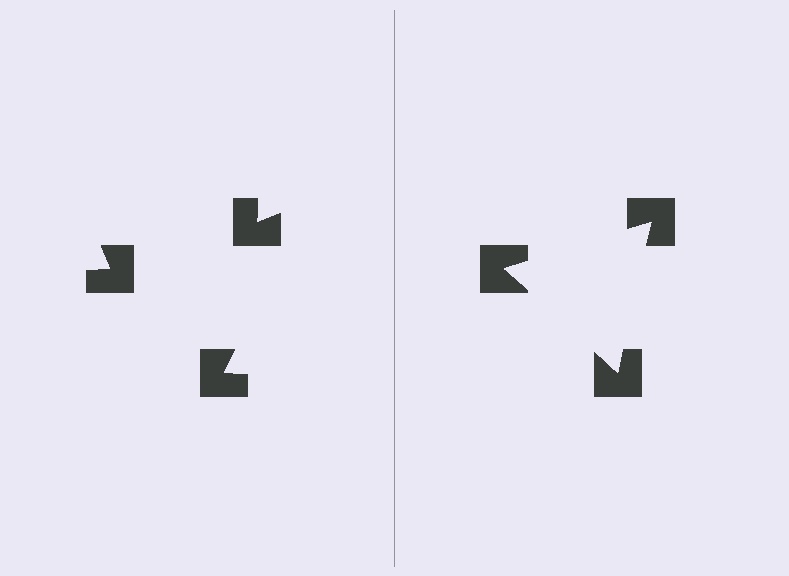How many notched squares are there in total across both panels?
6 — 3 on each side.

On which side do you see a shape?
An illusory triangle appears on the right side. On the left side the wedge cuts are rotated, so no coherent shape forms.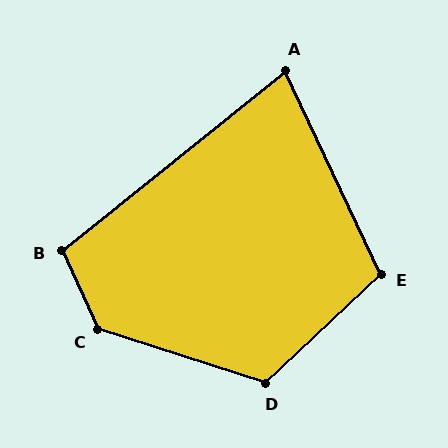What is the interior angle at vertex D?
Approximately 119 degrees (obtuse).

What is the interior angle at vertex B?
Approximately 104 degrees (obtuse).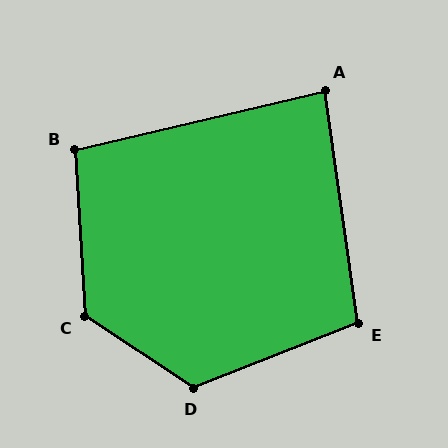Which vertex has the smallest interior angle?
A, at approximately 85 degrees.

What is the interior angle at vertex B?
Approximately 100 degrees (obtuse).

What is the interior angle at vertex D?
Approximately 125 degrees (obtuse).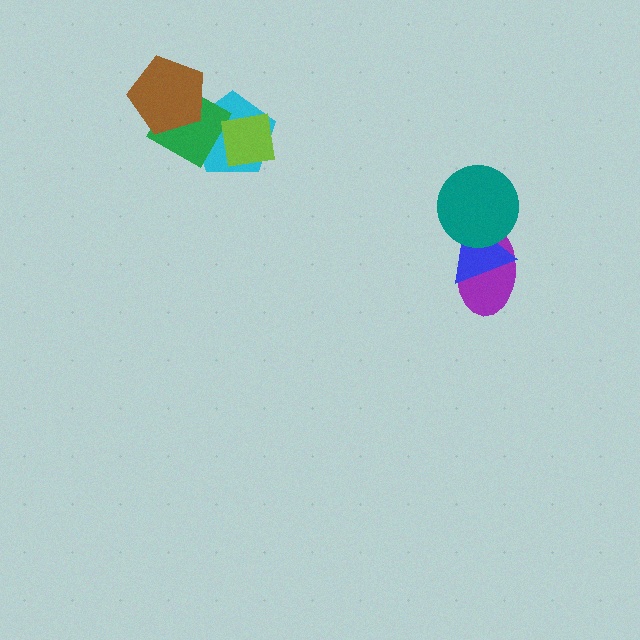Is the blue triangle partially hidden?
Yes, it is partially covered by another shape.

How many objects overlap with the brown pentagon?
2 objects overlap with the brown pentagon.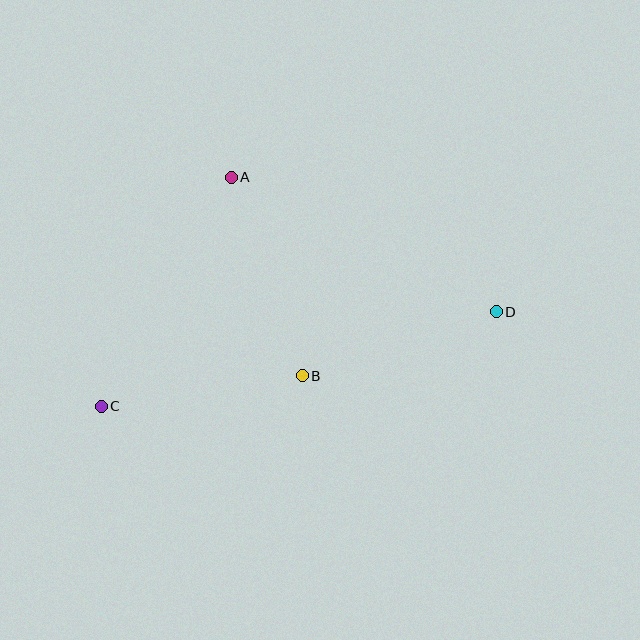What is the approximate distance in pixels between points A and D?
The distance between A and D is approximately 297 pixels.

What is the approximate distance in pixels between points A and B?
The distance between A and B is approximately 211 pixels.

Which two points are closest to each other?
Points B and C are closest to each other.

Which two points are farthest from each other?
Points C and D are farthest from each other.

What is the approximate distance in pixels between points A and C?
The distance between A and C is approximately 263 pixels.